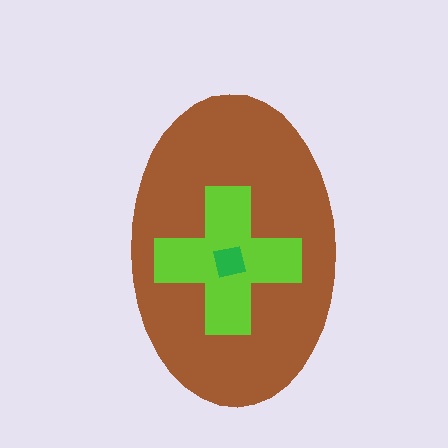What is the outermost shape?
The brown ellipse.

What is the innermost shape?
The green square.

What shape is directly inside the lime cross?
The green square.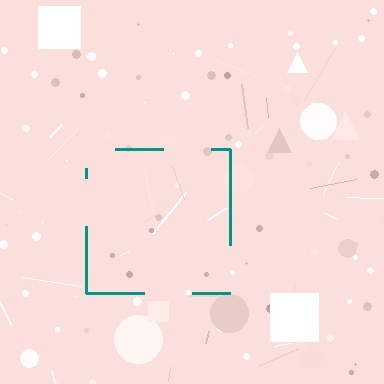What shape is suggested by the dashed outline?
The dashed outline suggests a square.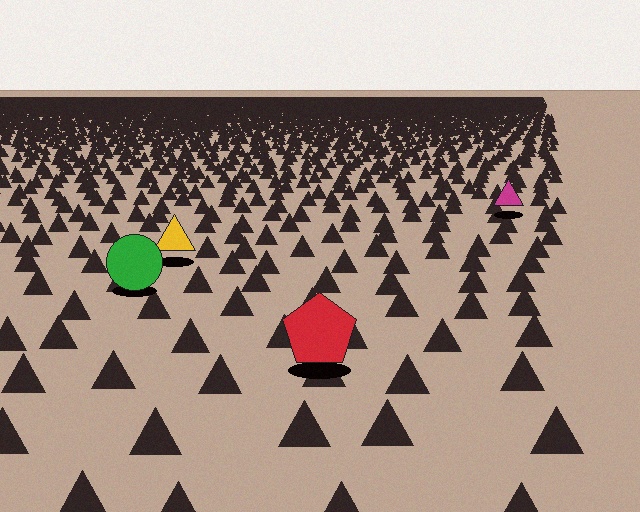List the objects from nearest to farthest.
From nearest to farthest: the red pentagon, the green circle, the yellow triangle, the magenta triangle.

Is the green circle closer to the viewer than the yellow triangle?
Yes. The green circle is closer — you can tell from the texture gradient: the ground texture is coarser near it.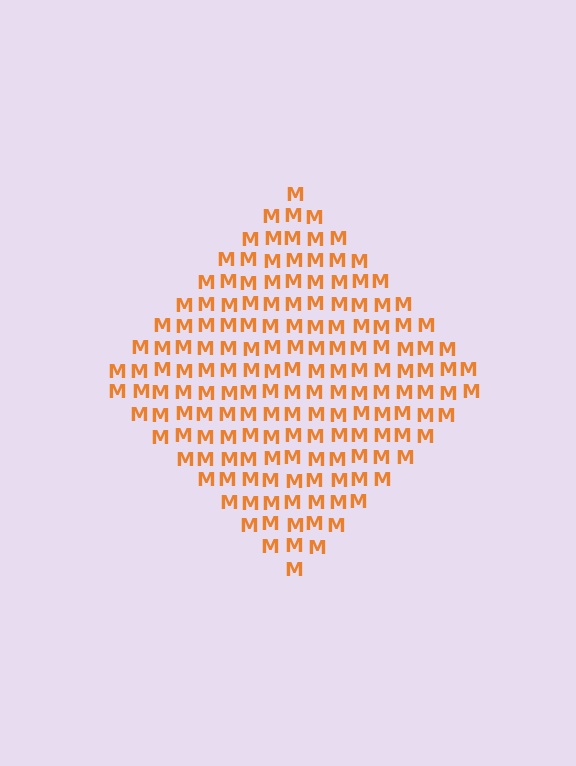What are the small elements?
The small elements are letter M's.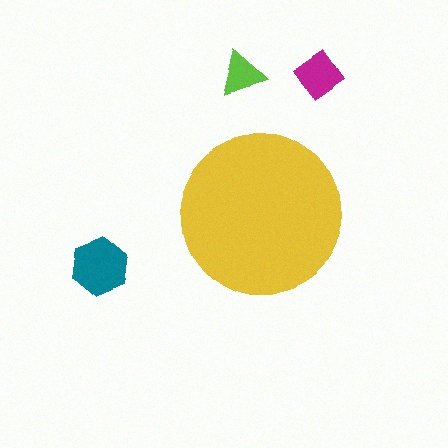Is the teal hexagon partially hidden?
No, the teal hexagon is fully visible.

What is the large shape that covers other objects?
A yellow circle.